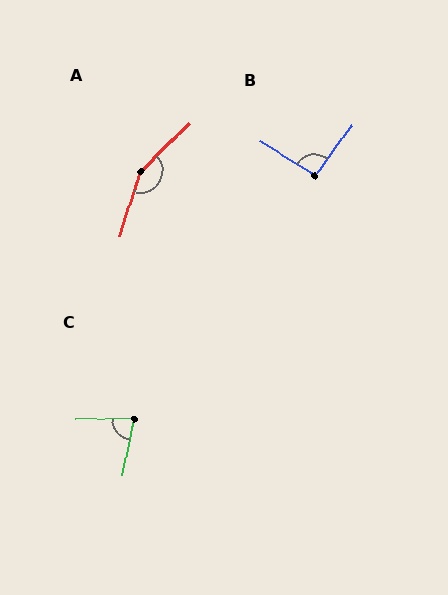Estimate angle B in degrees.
Approximately 93 degrees.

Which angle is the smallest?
C, at approximately 77 degrees.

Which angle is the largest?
A, at approximately 152 degrees.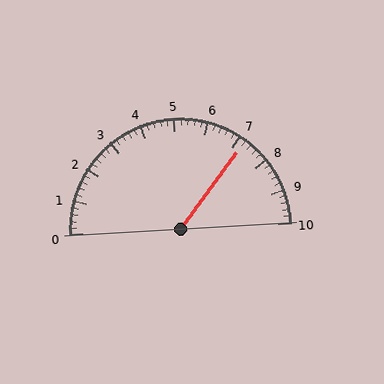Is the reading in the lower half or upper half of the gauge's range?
The reading is in the upper half of the range (0 to 10).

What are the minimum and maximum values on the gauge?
The gauge ranges from 0 to 10.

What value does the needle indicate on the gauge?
The needle indicates approximately 7.2.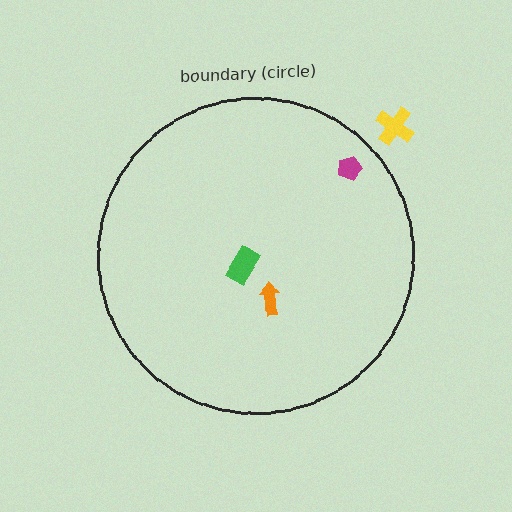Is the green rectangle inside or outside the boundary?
Inside.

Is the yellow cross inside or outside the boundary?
Outside.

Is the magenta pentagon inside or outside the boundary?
Inside.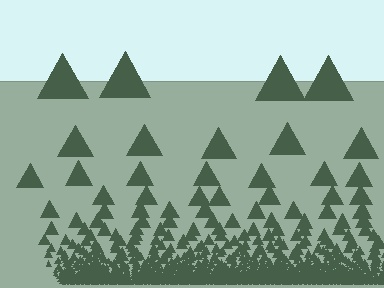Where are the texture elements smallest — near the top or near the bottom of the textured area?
Near the bottom.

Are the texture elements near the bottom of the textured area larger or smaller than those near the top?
Smaller. The gradient is inverted — elements near the bottom are smaller and denser.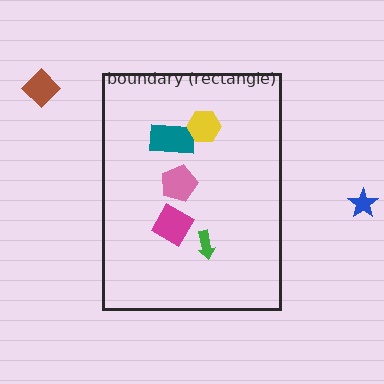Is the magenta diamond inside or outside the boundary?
Inside.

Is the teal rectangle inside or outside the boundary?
Inside.